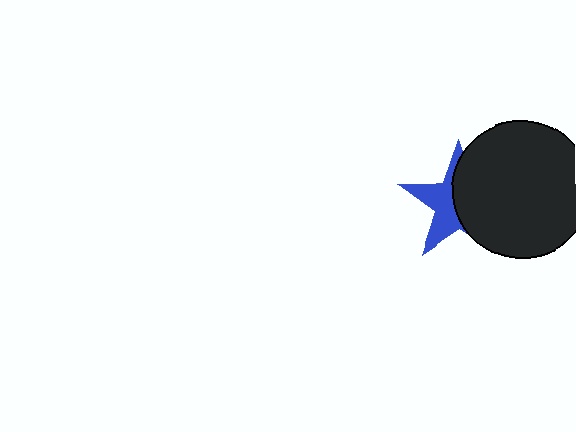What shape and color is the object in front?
The object in front is a black circle.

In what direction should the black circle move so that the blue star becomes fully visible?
The black circle should move right. That is the shortest direction to clear the overlap and leave the blue star fully visible.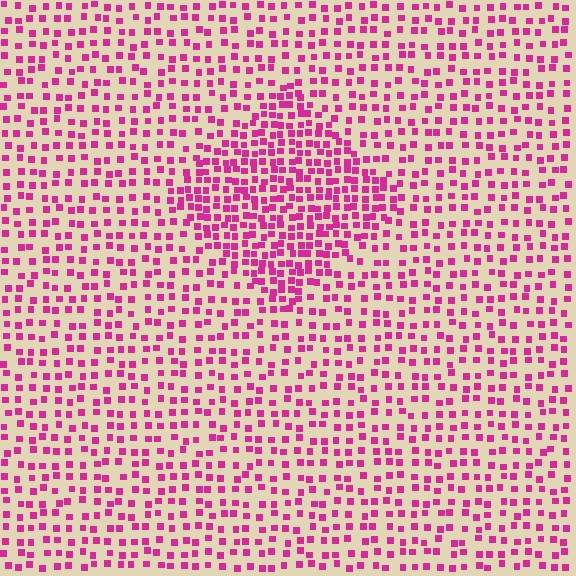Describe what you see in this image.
The image contains small magenta elements arranged at two different densities. A diamond-shaped region is visible where the elements are more densely packed than the surrounding area.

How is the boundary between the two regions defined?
The boundary is defined by a change in element density (approximately 1.9x ratio). All elements are the same color, size, and shape.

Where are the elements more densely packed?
The elements are more densely packed inside the diamond boundary.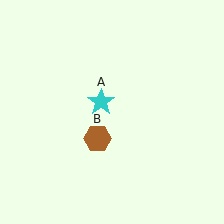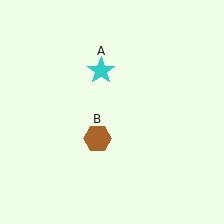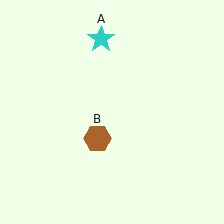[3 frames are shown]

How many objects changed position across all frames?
1 object changed position: cyan star (object A).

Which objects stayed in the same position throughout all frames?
Brown hexagon (object B) remained stationary.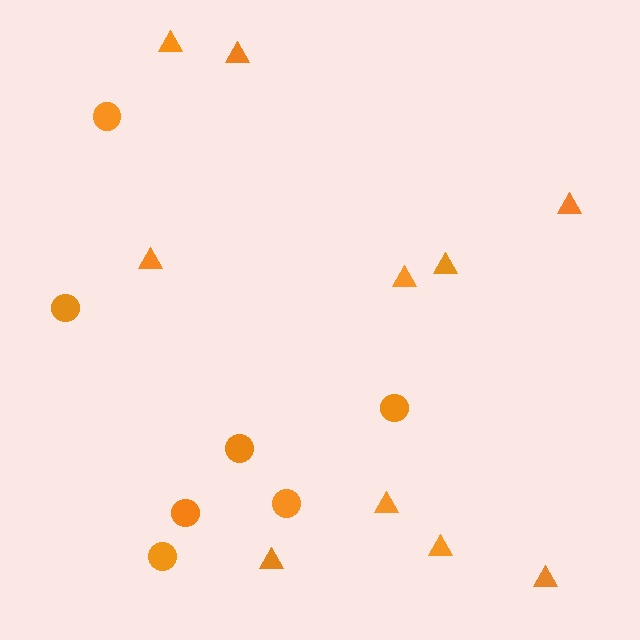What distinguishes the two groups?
There are 2 groups: one group of triangles (10) and one group of circles (7).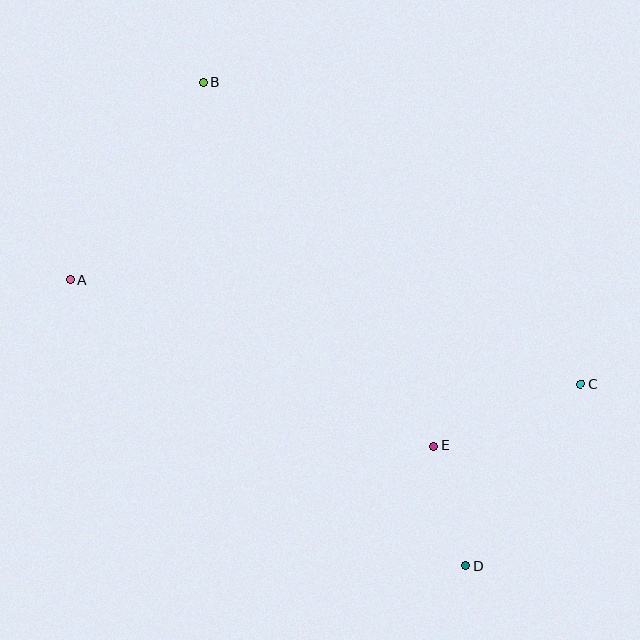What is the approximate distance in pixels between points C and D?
The distance between C and D is approximately 215 pixels.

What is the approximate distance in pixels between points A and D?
The distance between A and D is approximately 488 pixels.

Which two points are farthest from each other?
Points B and D are farthest from each other.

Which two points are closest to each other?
Points D and E are closest to each other.